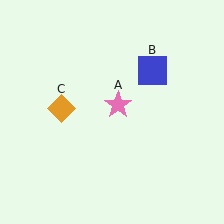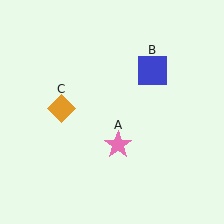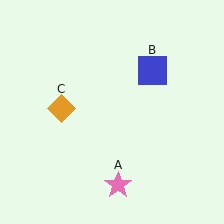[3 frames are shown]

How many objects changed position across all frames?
1 object changed position: pink star (object A).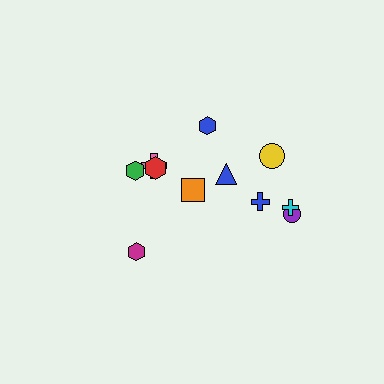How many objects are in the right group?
There are 7 objects.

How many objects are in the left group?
There are 4 objects.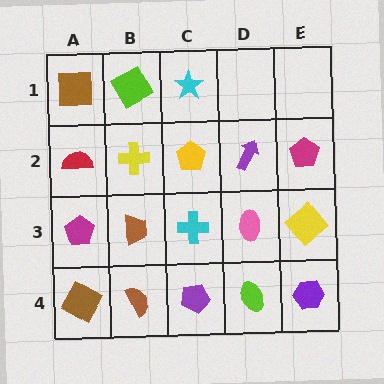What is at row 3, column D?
A pink ellipse.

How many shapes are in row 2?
5 shapes.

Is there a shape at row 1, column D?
No, that cell is empty.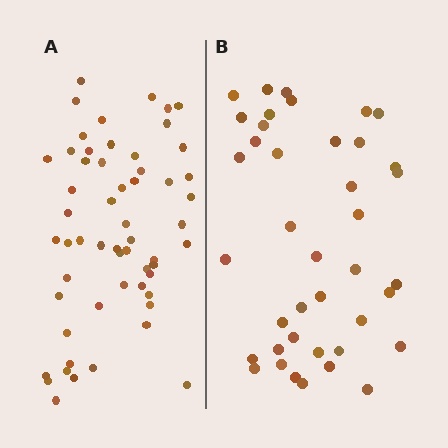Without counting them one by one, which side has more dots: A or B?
Region A (the left region) has more dots.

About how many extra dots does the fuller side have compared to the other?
Region A has approximately 15 more dots than region B.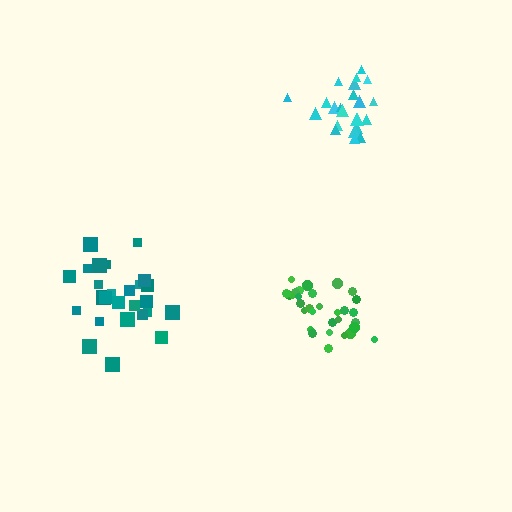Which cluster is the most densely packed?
Green.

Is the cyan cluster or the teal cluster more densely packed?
Cyan.